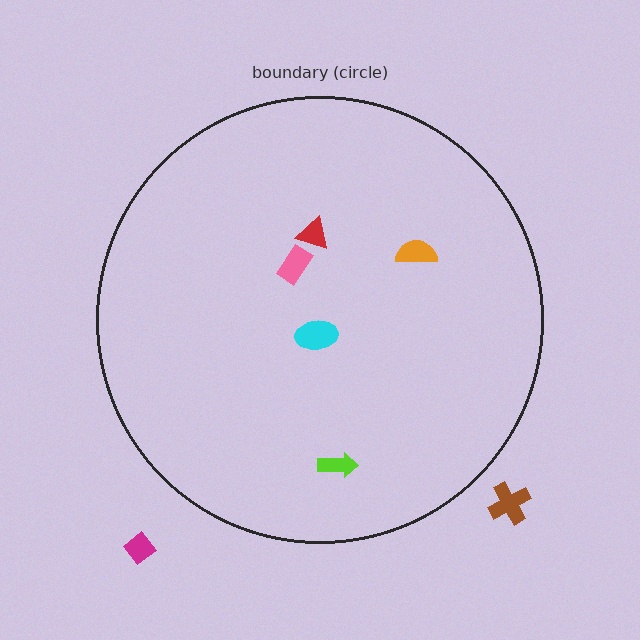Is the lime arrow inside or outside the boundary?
Inside.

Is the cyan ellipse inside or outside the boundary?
Inside.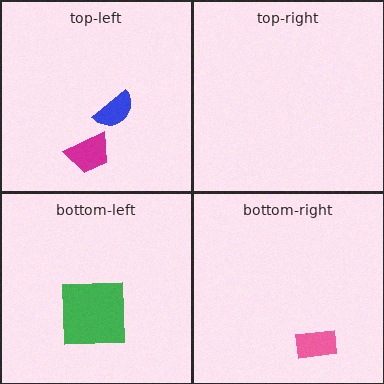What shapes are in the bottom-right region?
The pink rectangle.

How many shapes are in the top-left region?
2.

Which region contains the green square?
The bottom-left region.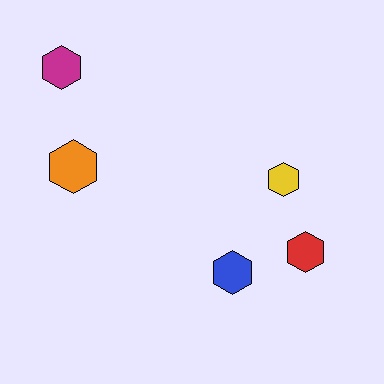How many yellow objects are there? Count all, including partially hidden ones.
There is 1 yellow object.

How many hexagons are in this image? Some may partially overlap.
There are 5 hexagons.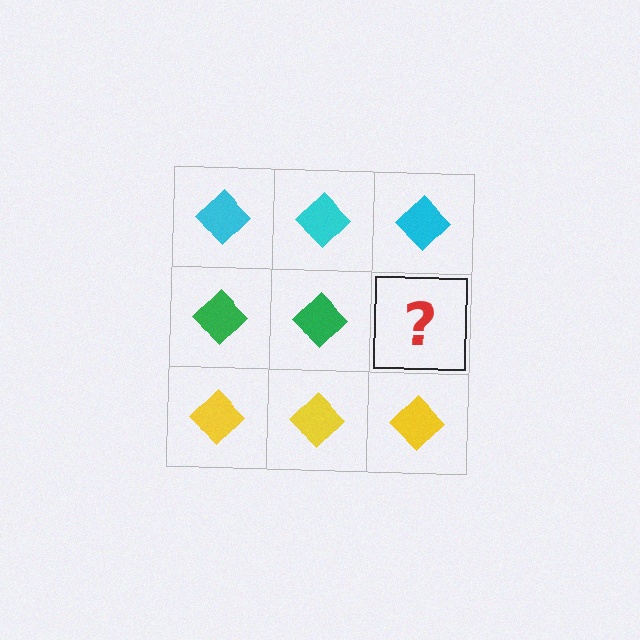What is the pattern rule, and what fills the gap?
The rule is that each row has a consistent color. The gap should be filled with a green diamond.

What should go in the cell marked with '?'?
The missing cell should contain a green diamond.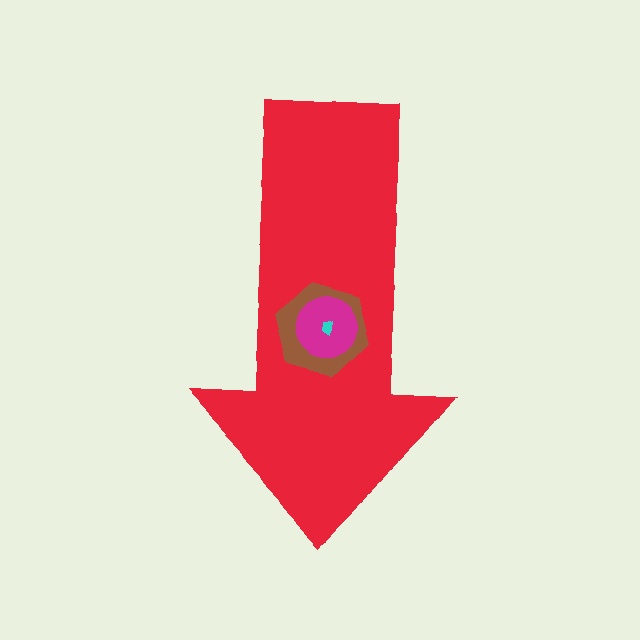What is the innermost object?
The cyan trapezoid.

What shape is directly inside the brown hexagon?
The magenta circle.